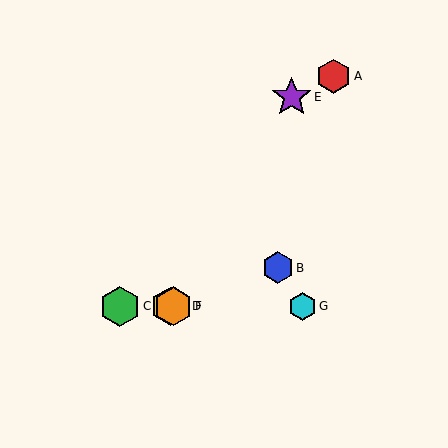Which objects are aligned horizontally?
Objects C, D, F, G are aligned horizontally.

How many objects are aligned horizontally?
4 objects (C, D, F, G) are aligned horizontally.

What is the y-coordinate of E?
Object E is at y≈97.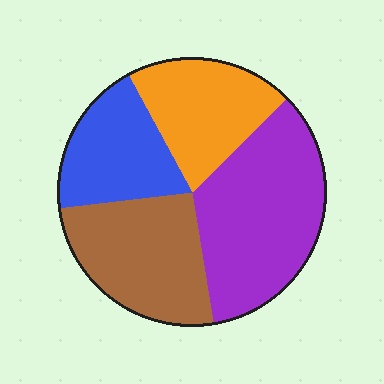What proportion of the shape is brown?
Brown covers 26% of the shape.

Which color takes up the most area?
Purple, at roughly 35%.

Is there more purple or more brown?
Purple.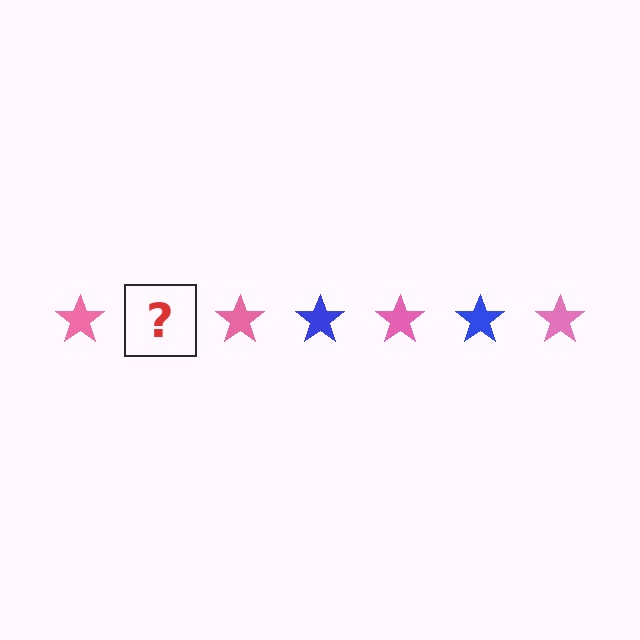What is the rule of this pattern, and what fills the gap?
The rule is that the pattern cycles through pink, blue stars. The gap should be filled with a blue star.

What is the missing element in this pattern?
The missing element is a blue star.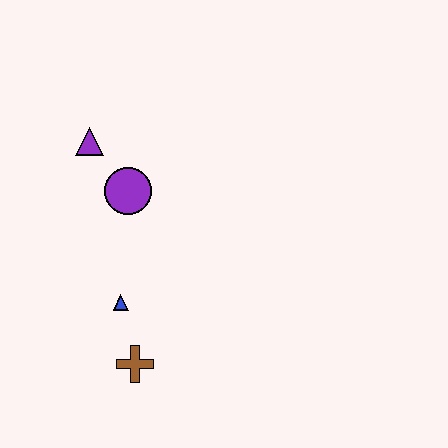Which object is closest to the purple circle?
The purple triangle is closest to the purple circle.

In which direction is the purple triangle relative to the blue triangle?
The purple triangle is above the blue triangle.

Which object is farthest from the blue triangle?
The purple triangle is farthest from the blue triangle.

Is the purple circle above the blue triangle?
Yes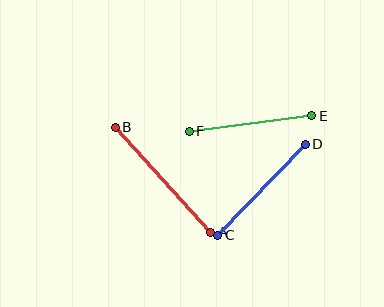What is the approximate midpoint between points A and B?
The midpoint is at approximately (163, 180) pixels.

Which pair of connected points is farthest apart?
Points A and B are farthest apart.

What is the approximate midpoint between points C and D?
The midpoint is at approximately (261, 190) pixels.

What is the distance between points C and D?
The distance is approximately 126 pixels.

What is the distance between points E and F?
The distance is approximately 123 pixels.